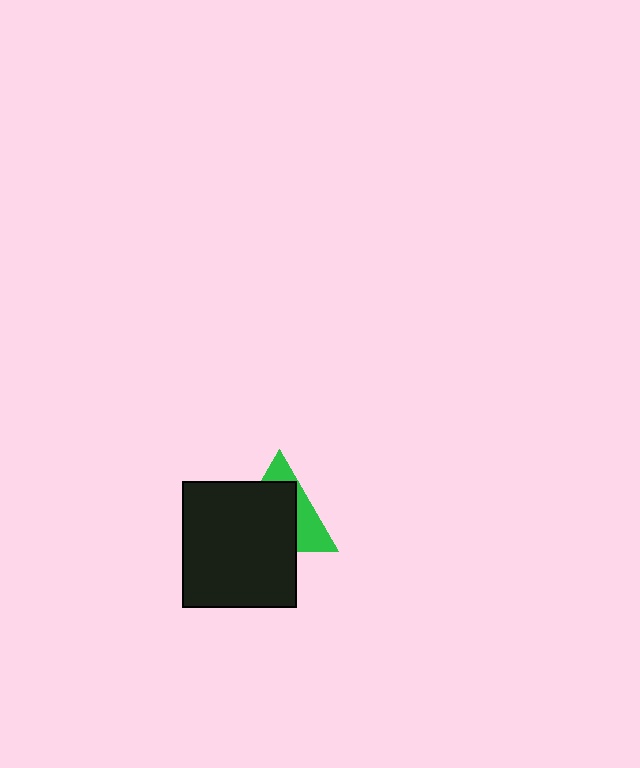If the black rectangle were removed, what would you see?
You would see the complete green triangle.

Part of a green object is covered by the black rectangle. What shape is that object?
It is a triangle.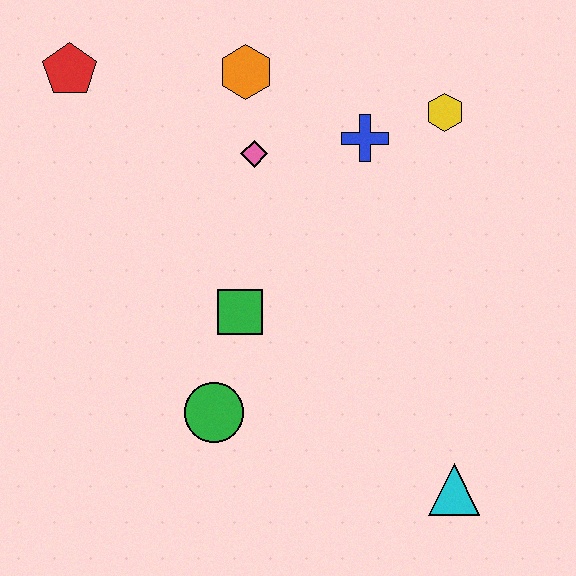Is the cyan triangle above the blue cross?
No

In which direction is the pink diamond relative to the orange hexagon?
The pink diamond is below the orange hexagon.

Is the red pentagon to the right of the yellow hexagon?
No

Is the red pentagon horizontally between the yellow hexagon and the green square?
No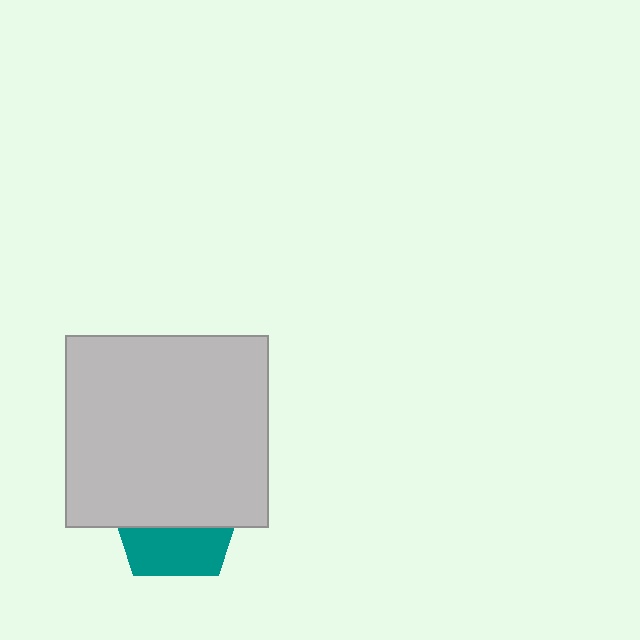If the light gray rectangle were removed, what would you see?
You would see the complete teal pentagon.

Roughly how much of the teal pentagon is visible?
A small part of it is visible (roughly 39%).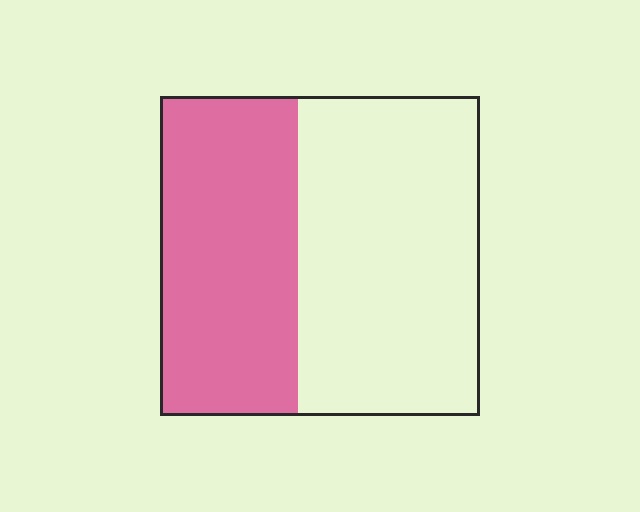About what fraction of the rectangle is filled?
About two fifths (2/5).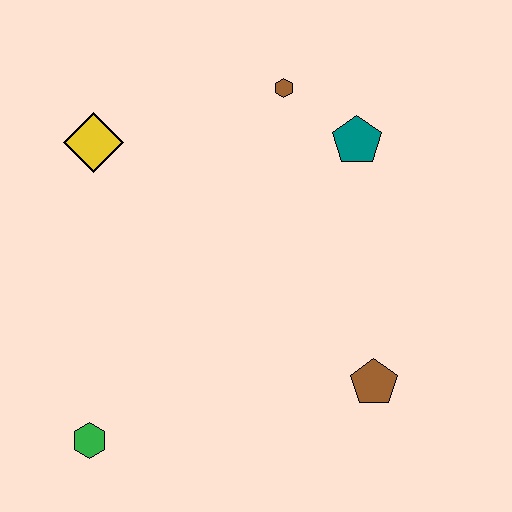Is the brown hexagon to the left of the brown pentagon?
Yes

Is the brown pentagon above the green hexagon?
Yes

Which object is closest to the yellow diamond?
The brown hexagon is closest to the yellow diamond.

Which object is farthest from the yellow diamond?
The brown pentagon is farthest from the yellow diamond.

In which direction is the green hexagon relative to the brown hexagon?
The green hexagon is below the brown hexagon.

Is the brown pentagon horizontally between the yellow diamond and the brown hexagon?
No